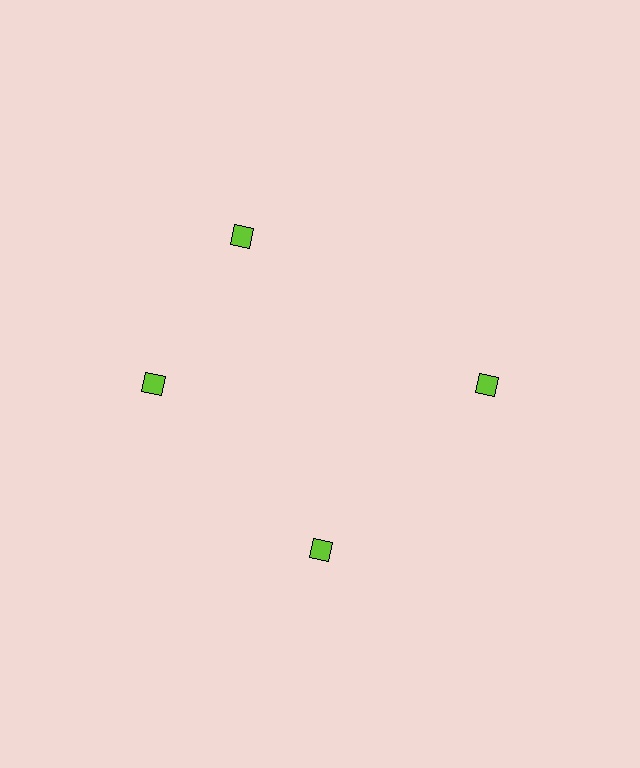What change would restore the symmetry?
The symmetry would be restored by rotating it back into even spacing with its neighbors so that all 4 diamonds sit at equal angles and equal distance from the center.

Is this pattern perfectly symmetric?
No. The 4 lime diamonds are arranged in a ring, but one element near the 12 o'clock position is rotated out of alignment along the ring, breaking the 4-fold rotational symmetry.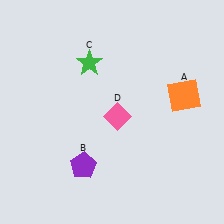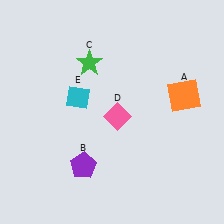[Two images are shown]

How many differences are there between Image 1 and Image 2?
There is 1 difference between the two images.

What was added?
A cyan diamond (E) was added in Image 2.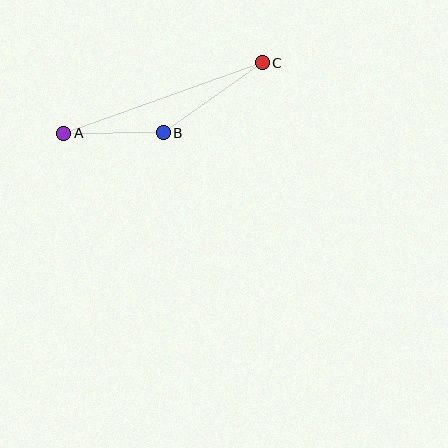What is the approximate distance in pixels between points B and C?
The distance between B and C is approximately 121 pixels.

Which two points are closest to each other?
Points A and B are closest to each other.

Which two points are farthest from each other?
Points A and C are farthest from each other.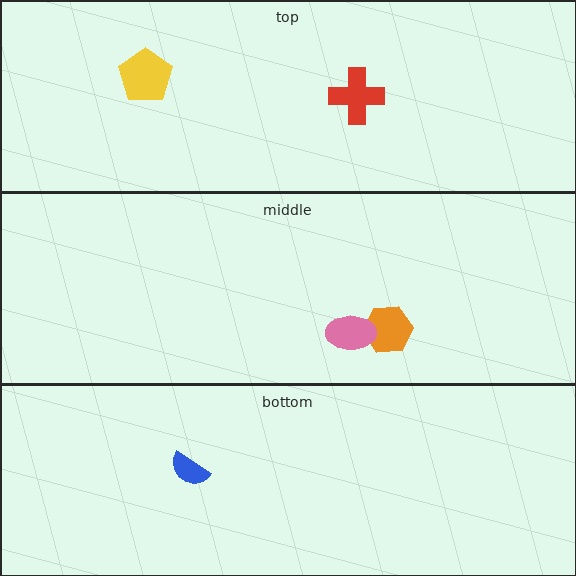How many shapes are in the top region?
2.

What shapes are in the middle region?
The orange hexagon, the pink ellipse.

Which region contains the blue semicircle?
The bottom region.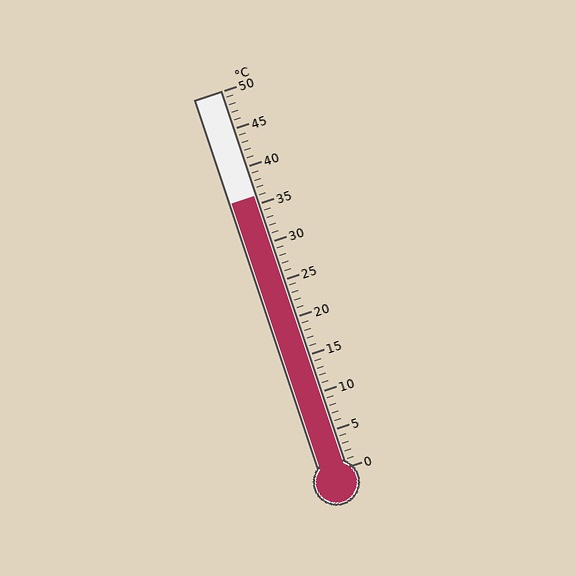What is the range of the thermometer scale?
The thermometer scale ranges from 0°C to 50°C.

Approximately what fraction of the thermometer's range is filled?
The thermometer is filled to approximately 70% of its range.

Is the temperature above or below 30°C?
The temperature is above 30°C.